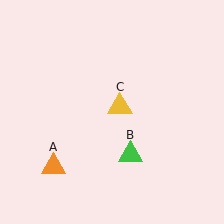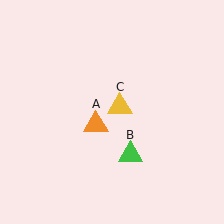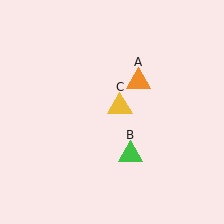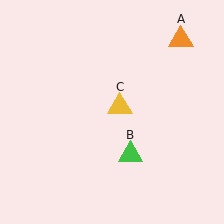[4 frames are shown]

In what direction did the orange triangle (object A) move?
The orange triangle (object A) moved up and to the right.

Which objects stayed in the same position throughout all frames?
Green triangle (object B) and yellow triangle (object C) remained stationary.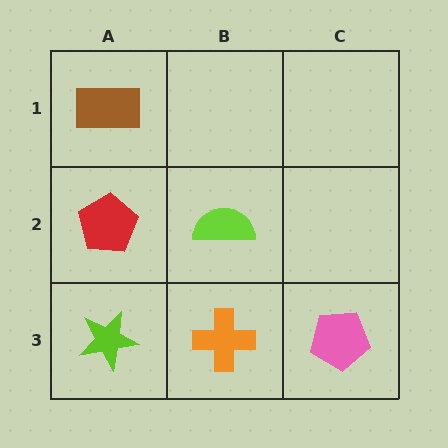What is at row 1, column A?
A brown rectangle.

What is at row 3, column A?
A lime star.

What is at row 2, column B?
A lime semicircle.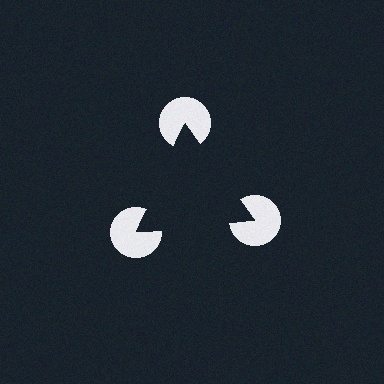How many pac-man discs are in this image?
There are 3 — one at each vertex of the illusory triangle.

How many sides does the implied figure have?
3 sides.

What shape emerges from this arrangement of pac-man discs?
An illusory triangle — its edges are inferred from the aligned wedge cuts in the pac-man discs, not physically drawn.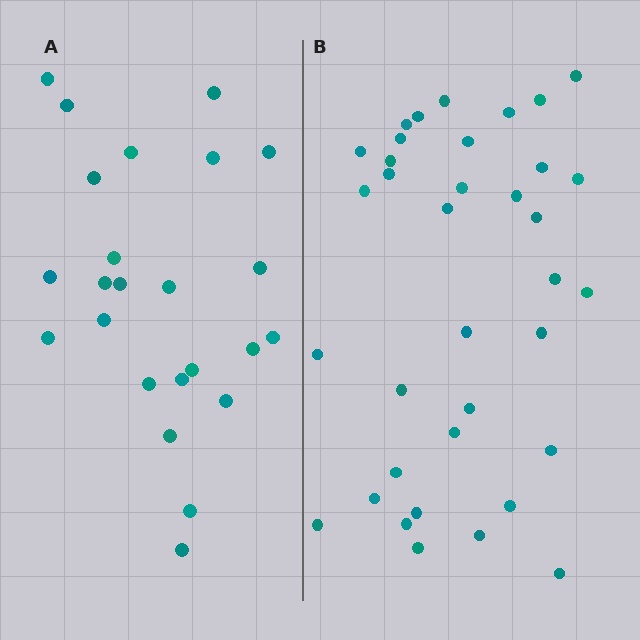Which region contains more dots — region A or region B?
Region B (the right region) has more dots.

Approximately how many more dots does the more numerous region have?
Region B has roughly 12 or so more dots than region A.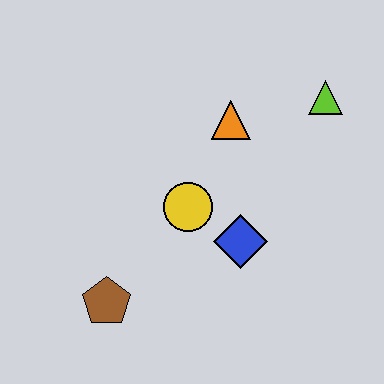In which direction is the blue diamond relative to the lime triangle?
The blue diamond is below the lime triangle.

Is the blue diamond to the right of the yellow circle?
Yes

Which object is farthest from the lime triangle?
The brown pentagon is farthest from the lime triangle.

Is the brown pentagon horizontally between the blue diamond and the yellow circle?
No